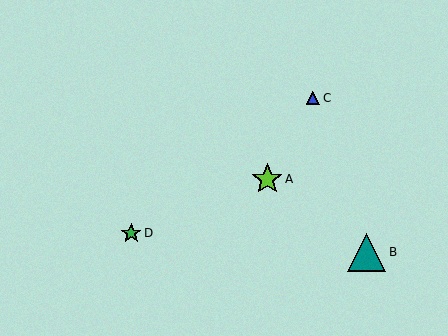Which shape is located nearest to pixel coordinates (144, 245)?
The green star (labeled D) at (131, 233) is nearest to that location.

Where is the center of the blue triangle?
The center of the blue triangle is at (313, 98).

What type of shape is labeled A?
Shape A is a lime star.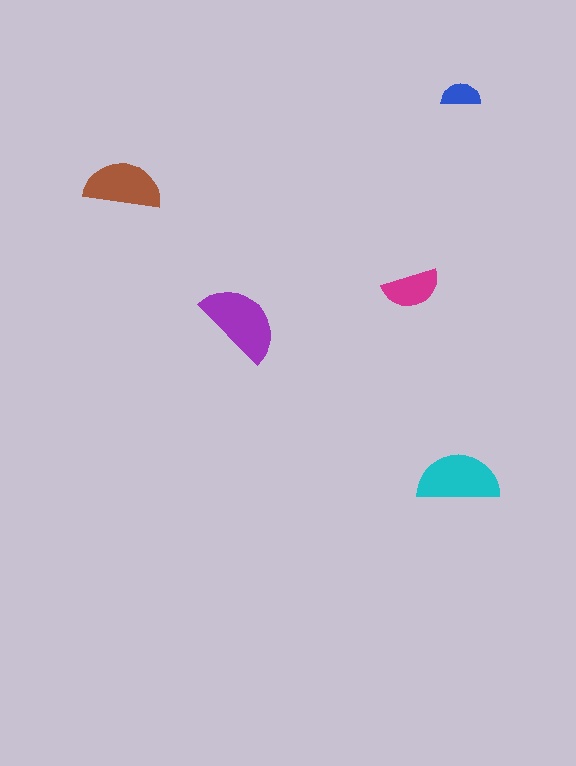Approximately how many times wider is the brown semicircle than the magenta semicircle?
About 1.5 times wider.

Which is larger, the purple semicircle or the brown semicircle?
The purple one.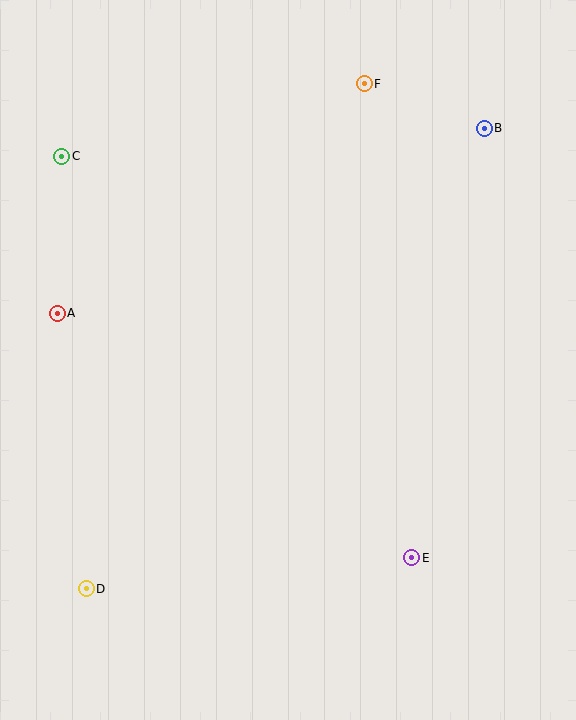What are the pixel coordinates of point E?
Point E is at (412, 558).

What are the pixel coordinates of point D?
Point D is at (86, 589).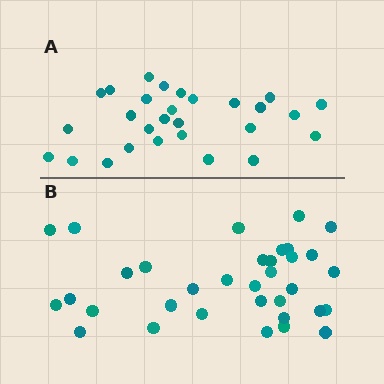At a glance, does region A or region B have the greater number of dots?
Region B (the bottom region) has more dots.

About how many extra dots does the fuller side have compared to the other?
Region B has about 6 more dots than region A.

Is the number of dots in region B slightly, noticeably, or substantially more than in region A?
Region B has only slightly more — the two regions are fairly close. The ratio is roughly 1.2 to 1.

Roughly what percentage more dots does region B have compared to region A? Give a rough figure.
About 20% more.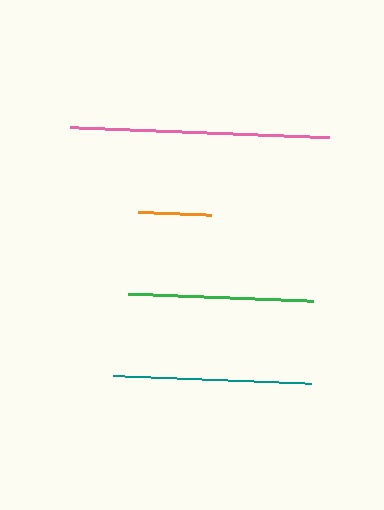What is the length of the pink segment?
The pink segment is approximately 259 pixels long.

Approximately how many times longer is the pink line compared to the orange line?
The pink line is approximately 3.6 times the length of the orange line.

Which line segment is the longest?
The pink line is the longest at approximately 259 pixels.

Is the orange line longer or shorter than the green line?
The green line is longer than the orange line.